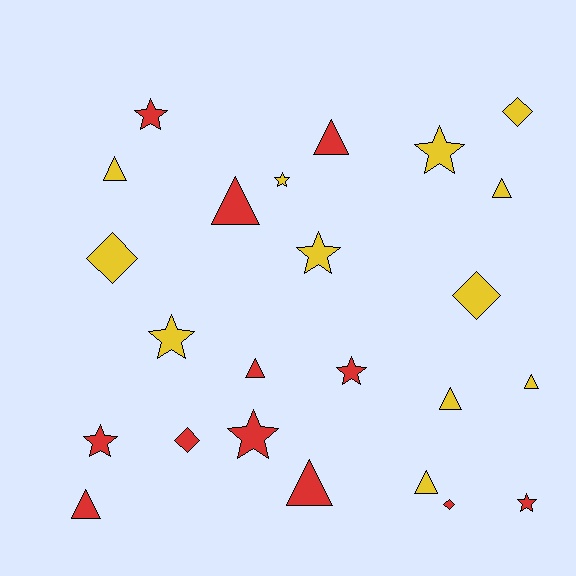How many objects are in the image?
There are 24 objects.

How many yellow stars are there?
There are 4 yellow stars.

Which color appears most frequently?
Yellow, with 12 objects.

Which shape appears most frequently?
Triangle, with 10 objects.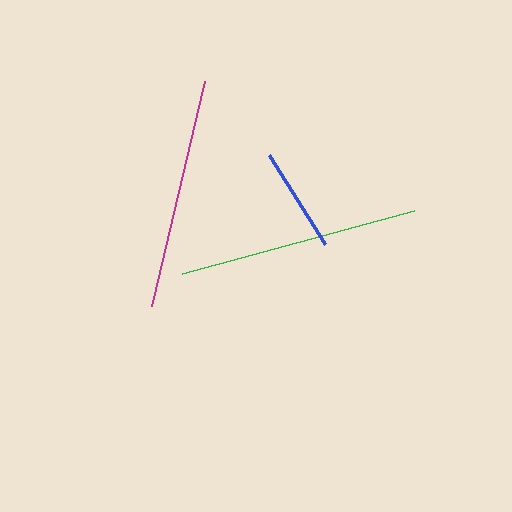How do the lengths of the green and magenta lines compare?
The green and magenta lines are approximately the same length.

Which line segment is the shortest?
The blue line is the shortest at approximately 106 pixels.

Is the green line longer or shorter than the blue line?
The green line is longer than the blue line.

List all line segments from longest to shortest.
From longest to shortest: green, magenta, blue.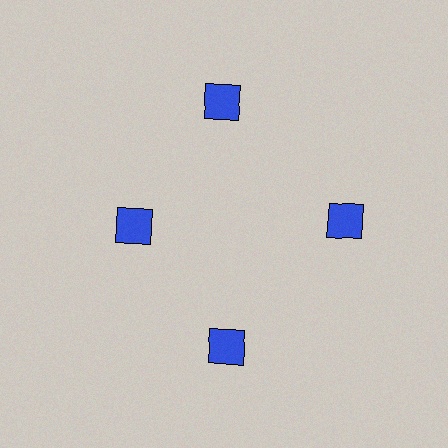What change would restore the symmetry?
The symmetry would be restored by moving it outward, back onto the ring so that all 4 squares sit at equal angles and equal distance from the center.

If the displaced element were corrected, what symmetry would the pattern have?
It would have 4-fold rotational symmetry — the pattern would map onto itself every 90 degrees.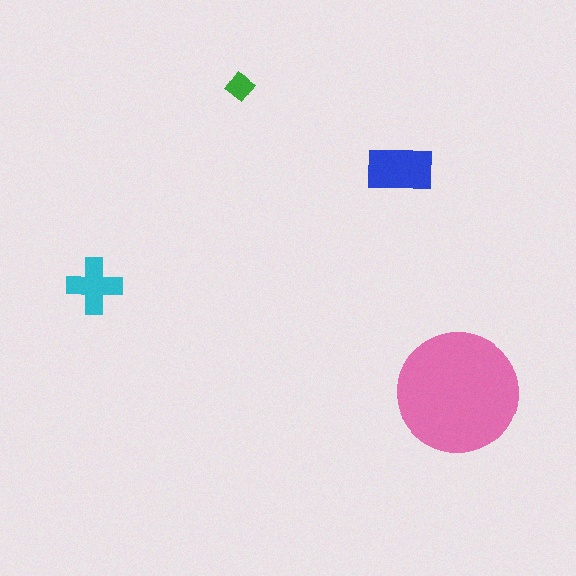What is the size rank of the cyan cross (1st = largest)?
3rd.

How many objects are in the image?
There are 4 objects in the image.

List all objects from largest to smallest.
The pink circle, the blue rectangle, the cyan cross, the green diamond.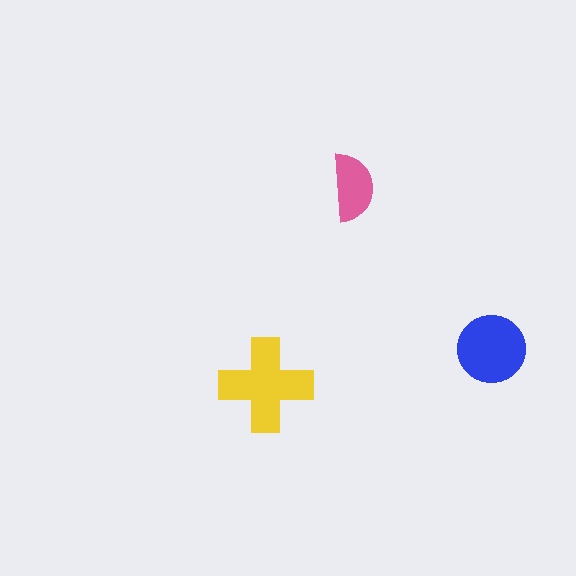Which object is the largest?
The yellow cross.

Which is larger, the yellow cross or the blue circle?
The yellow cross.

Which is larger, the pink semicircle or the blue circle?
The blue circle.